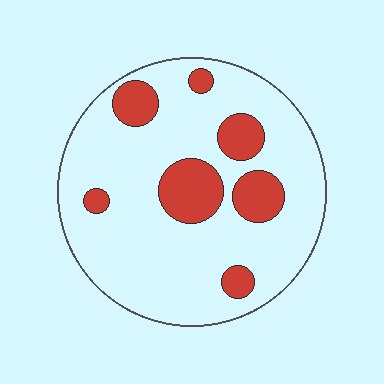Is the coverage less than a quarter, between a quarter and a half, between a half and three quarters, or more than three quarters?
Less than a quarter.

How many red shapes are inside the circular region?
7.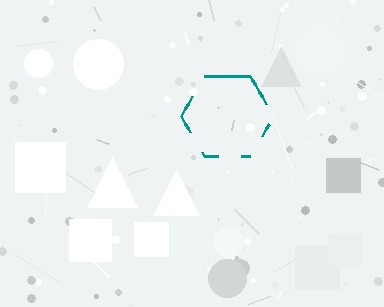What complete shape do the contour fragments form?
The contour fragments form a hexagon.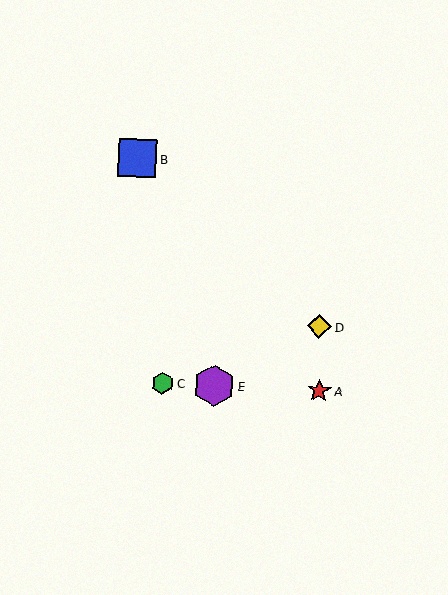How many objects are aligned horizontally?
3 objects (A, C, E) are aligned horizontally.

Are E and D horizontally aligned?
No, E is at y≈386 and D is at y≈327.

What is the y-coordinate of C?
Object C is at y≈383.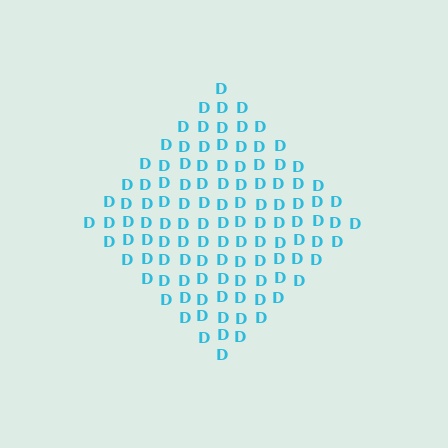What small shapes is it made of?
It is made of small letter D's.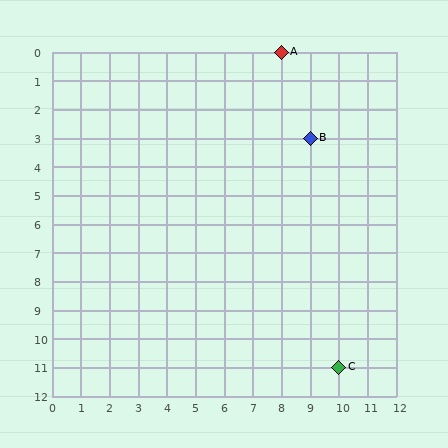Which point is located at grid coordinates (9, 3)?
Point B is at (9, 3).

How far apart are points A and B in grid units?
Points A and B are 1 column and 3 rows apart (about 3.2 grid units diagonally).